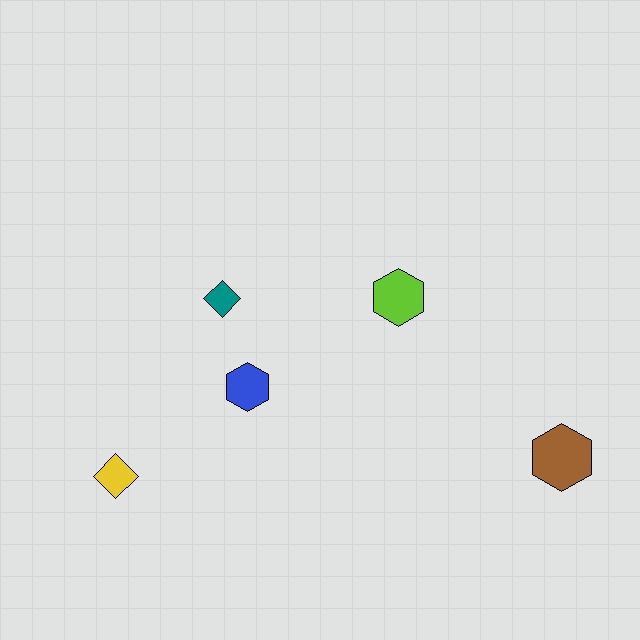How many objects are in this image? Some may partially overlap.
There are 5 objects.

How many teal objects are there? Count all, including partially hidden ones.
There is 1 teal object.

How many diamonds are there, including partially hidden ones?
There are 2 diamonds.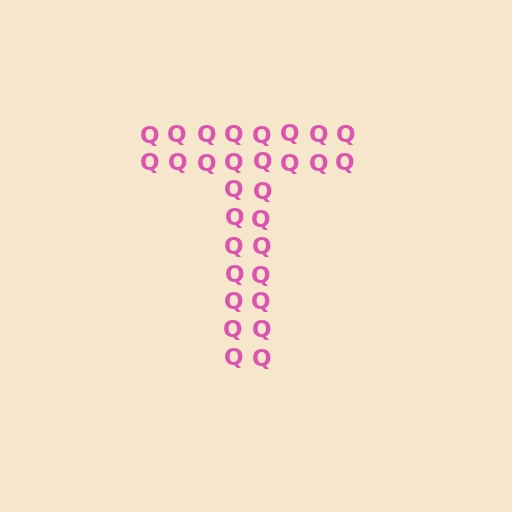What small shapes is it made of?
It is made of small letter Q's.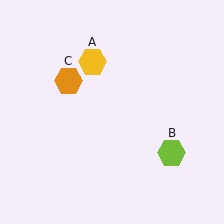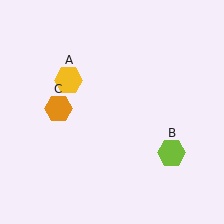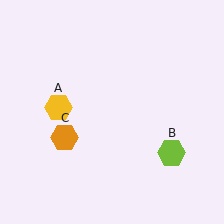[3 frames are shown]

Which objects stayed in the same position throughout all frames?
Lime hexagon (object B) remained stationary.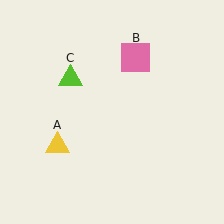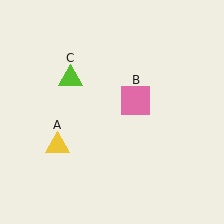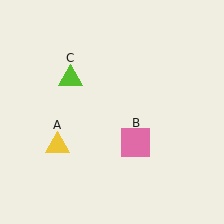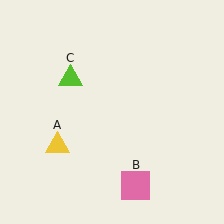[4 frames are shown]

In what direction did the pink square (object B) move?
The pink square (object B) moved down.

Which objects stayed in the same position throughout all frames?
Yellow triangle (object A) and lime triangle (object C) remained stationary.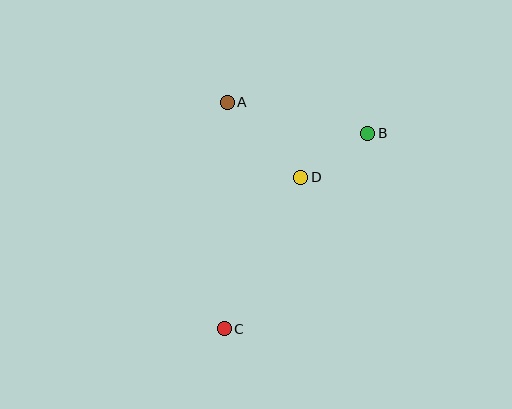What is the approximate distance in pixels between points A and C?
The distance between A and C is approximately 227 pixels.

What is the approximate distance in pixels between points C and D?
The distance between C and D is approximately 170 pixels.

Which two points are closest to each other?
Points B and D are closest to each other.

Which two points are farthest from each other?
Points B and C are farthest from each other.